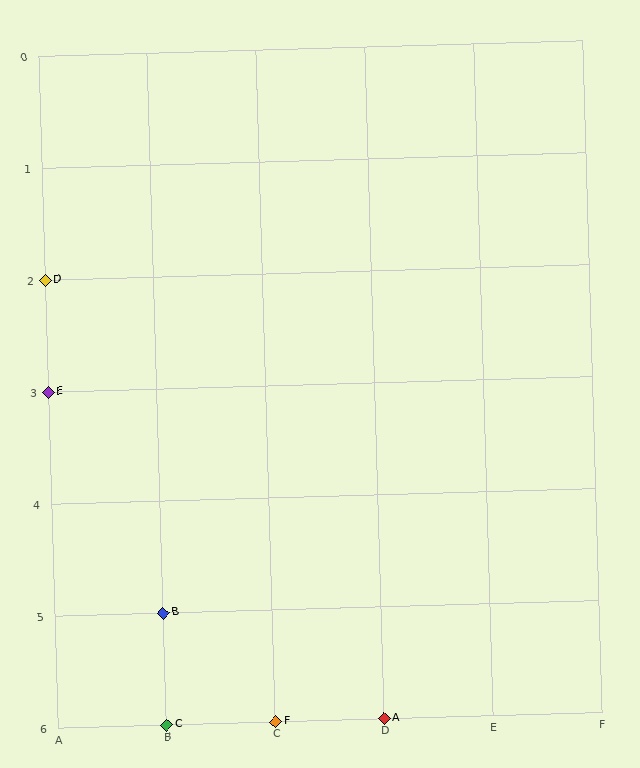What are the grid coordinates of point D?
Point D is at grid coordinates (A, 2).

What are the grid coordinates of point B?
Point B is at grid coordinates (B, 5).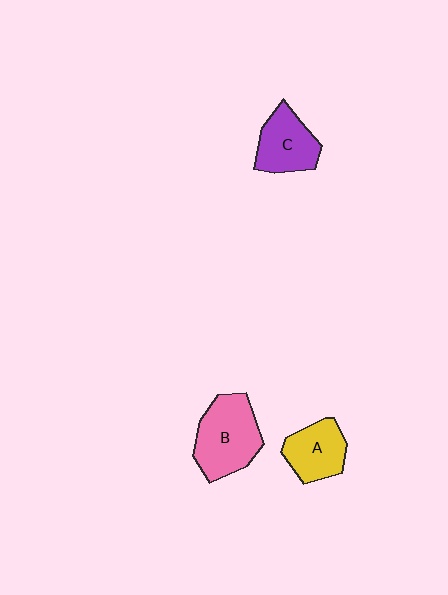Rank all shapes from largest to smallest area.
From largest to smallest: B (pink), C (purple), A (yellow).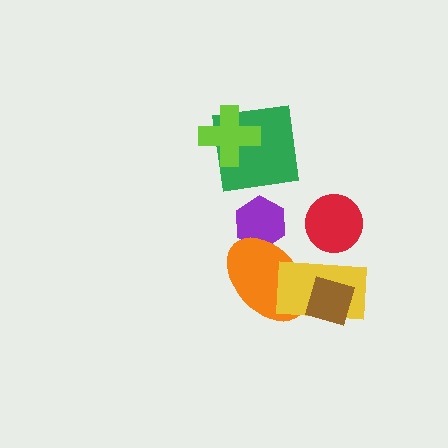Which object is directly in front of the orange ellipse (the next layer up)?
The yellow rectangle is directly in front of the orange ellipse.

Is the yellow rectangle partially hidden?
Yes, it is partially covered by another shape.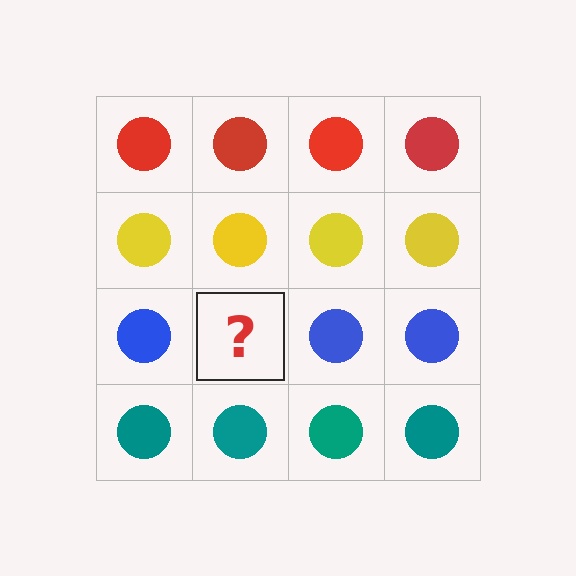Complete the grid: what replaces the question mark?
The question mark should be replaced with a blue circle.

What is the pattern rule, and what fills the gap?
The rule is that each row has a consistent color. The gap should be filled with a blue circle.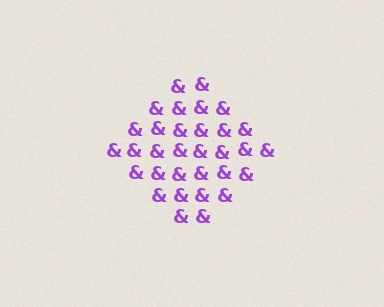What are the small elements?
The small elements are ampersands.